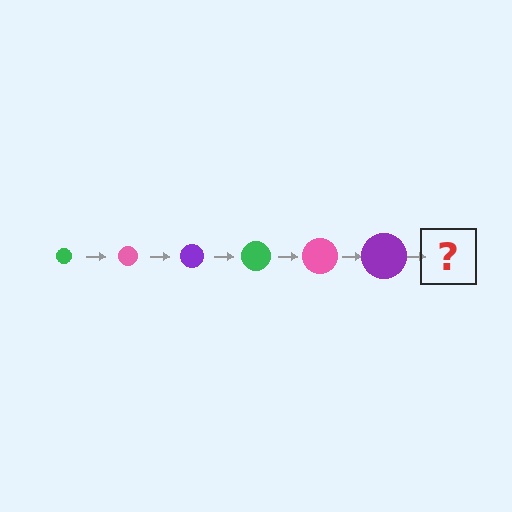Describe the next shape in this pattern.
It should be a green circle, larger than the previous one.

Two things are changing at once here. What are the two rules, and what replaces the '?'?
The two rules are that the circle grows larger each step and the color cycles through green, pink, and purple. The '?' should be a green circle, larger than the previous one.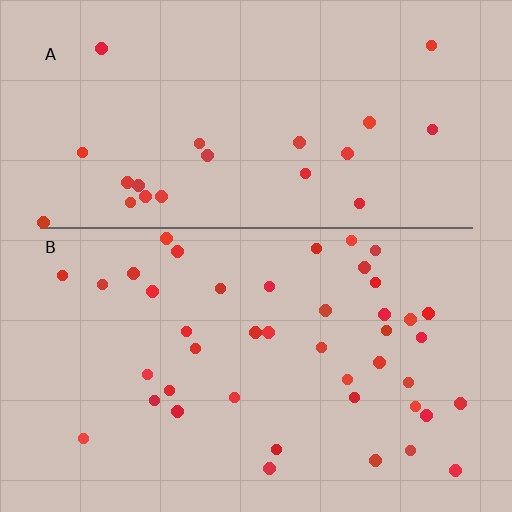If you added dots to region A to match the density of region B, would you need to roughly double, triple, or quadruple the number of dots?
Approximately double.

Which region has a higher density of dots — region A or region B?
B (the bottom).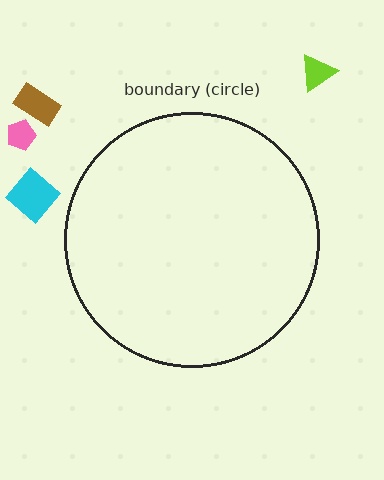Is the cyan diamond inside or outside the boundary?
Outside.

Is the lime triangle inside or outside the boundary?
Outside.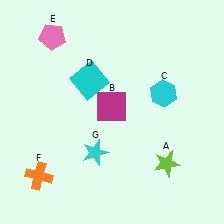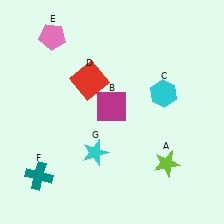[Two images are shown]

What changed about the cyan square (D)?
In Image 1, D is cyan. In Image 2, it changed to red.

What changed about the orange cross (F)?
In Image 1, F is orange. In Image 2, it changed to teal.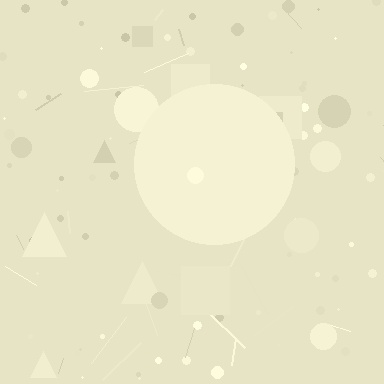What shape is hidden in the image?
A circle is hidden in the image.